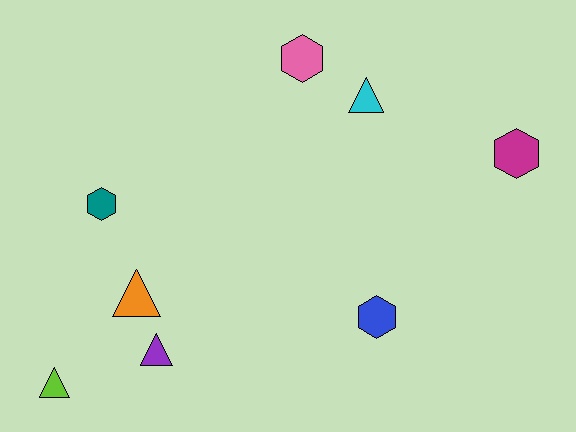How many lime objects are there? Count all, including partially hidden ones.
There is 1 lime object.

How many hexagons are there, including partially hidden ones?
There are 4 hexagons.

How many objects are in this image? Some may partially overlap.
There are 8 objects.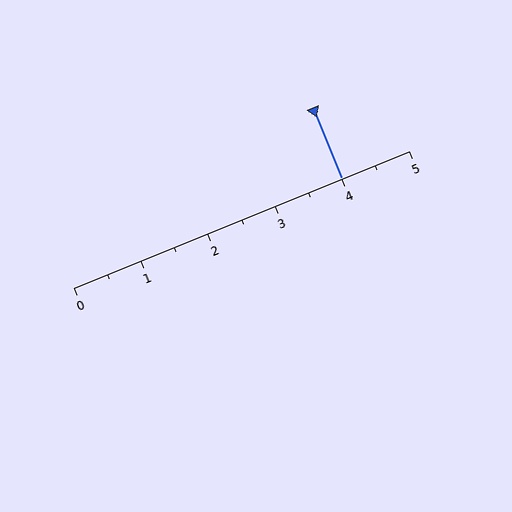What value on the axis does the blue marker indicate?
The marker indicates approximately 4.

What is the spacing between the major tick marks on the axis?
The major ticks are spaced 1 apart.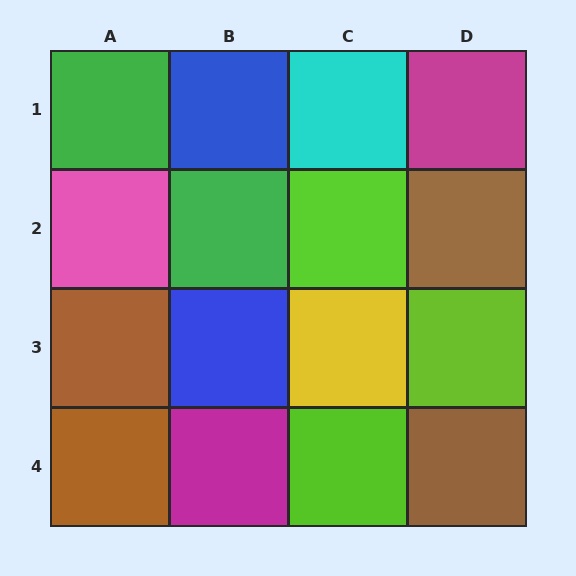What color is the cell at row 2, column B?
Green.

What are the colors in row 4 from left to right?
Brown, magenta, lime, brown.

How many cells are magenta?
2 cells are magenta.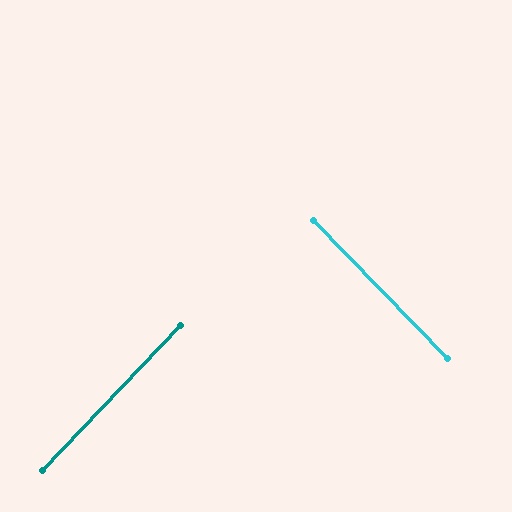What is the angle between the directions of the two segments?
Approximately 88 degrees.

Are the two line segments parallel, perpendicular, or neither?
Perpendicular — they meet at approximately 88°.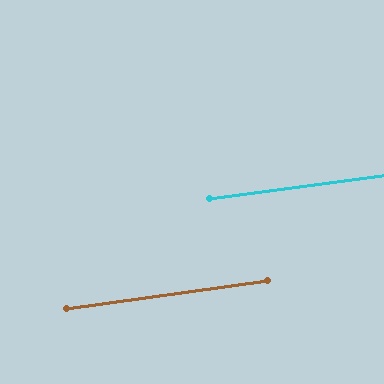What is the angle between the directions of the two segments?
Approximately 0 degrees.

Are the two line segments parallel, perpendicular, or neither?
Parallel — their directions differ by only 0.4°.